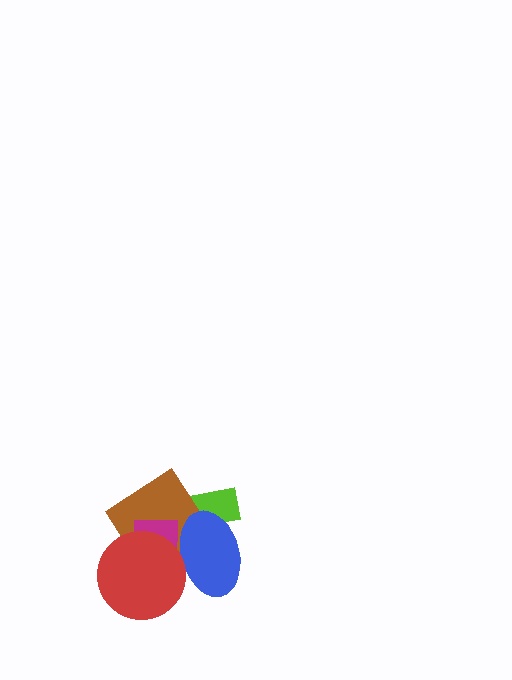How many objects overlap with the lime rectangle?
2 objects overlap with the lime rectangle.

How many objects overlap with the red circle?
3 objects overlap with the red circle.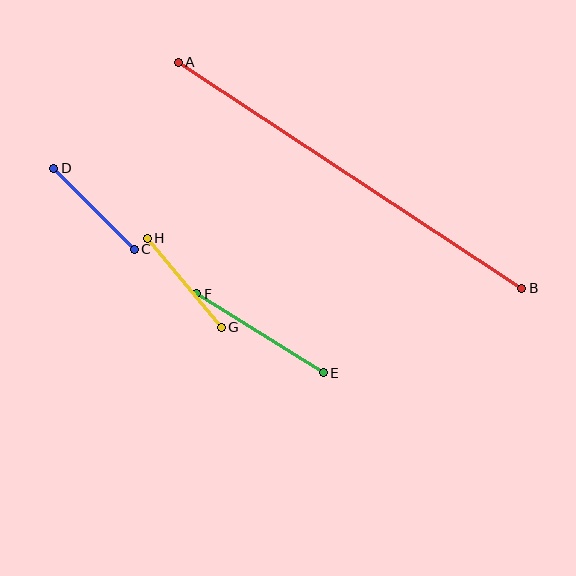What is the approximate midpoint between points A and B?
The midpoint is at approximately (350, 175) pixels.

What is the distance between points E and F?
The distance is approximately 149 pixels.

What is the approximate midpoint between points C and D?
The midpoint is at approximately (94, 209) pixels.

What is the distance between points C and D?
The distance is approximately 114 pixels.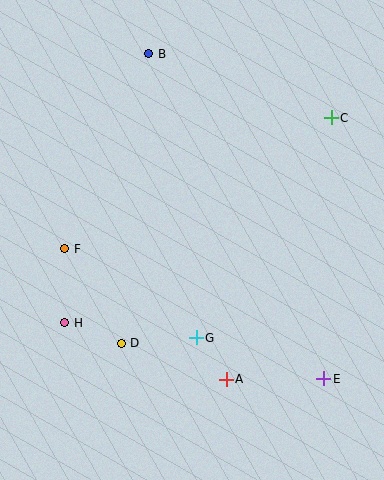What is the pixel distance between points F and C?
The distance between F and C is 297 pixels.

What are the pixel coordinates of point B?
Point B is at (149, 54).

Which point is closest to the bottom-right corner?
Point E is closest to the bottom-right corner.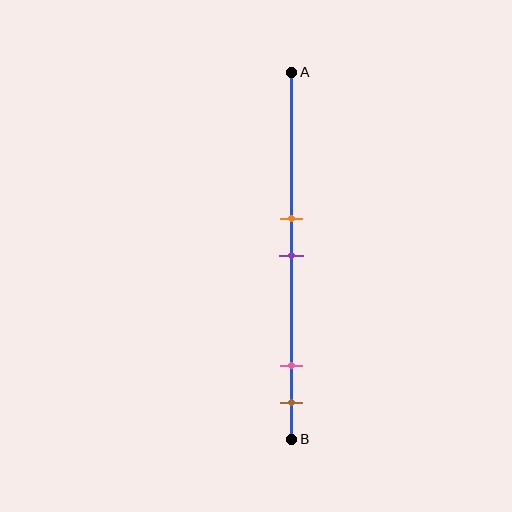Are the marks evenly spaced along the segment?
No, the marks are not evenly spaced.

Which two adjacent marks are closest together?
The orange and purple marks are the closest adjacent pair.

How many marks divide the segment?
There are 4 marks dividing the segment.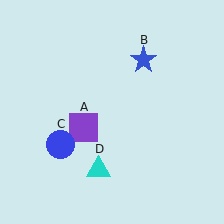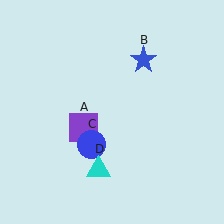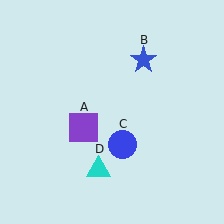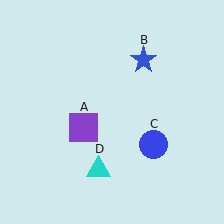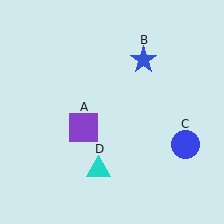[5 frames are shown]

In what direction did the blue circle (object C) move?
The blue circle (object C) moved right.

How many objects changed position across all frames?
1 object changed position: blue circle (object C).